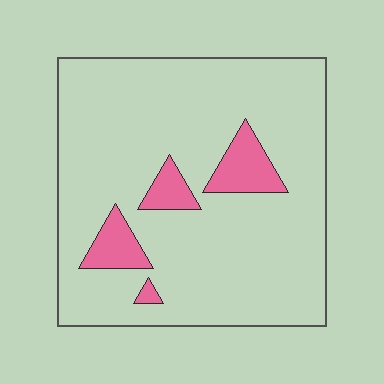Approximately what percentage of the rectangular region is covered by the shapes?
Approximately 10%.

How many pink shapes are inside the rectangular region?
4.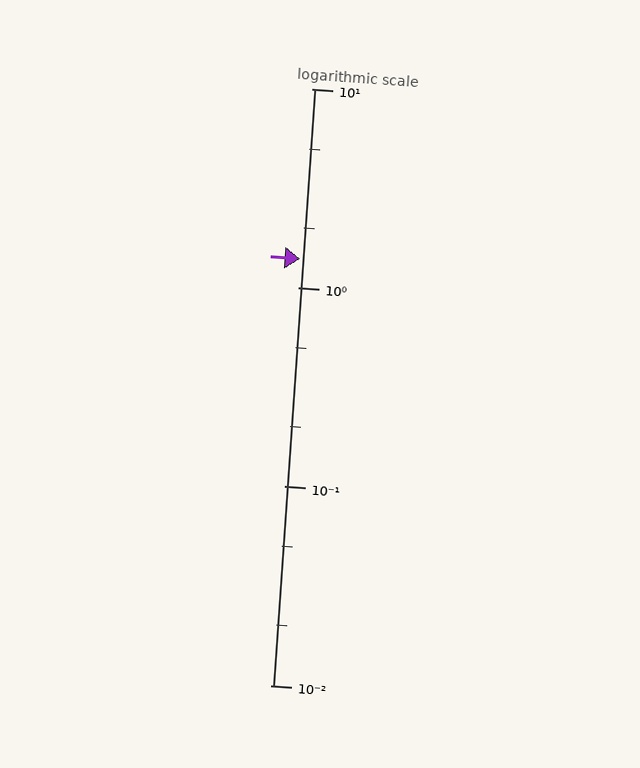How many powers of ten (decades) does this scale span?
The scale spans 3 decades, from 0.01 to 10.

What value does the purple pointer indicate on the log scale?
The pointer indicates approximately 1.4.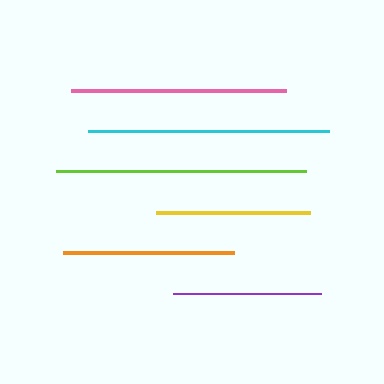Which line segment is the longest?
The lime line is the longest at approximately 250 pixels.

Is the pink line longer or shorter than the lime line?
The lime line is longer than the pink line.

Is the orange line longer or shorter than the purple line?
The orange line is longer than the purple line.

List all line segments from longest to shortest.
From longest to shortest: lime, cyan, pink, orange, yellow, purple.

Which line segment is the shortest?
The purple line is the shortest at approximately 148 pixels.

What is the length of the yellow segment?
The yellow segment is approximately 155 pixels long.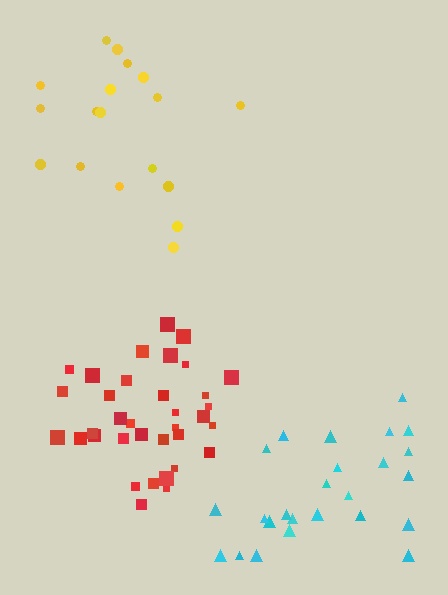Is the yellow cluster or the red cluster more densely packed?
Red.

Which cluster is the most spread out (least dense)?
Yellow.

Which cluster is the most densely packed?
Red.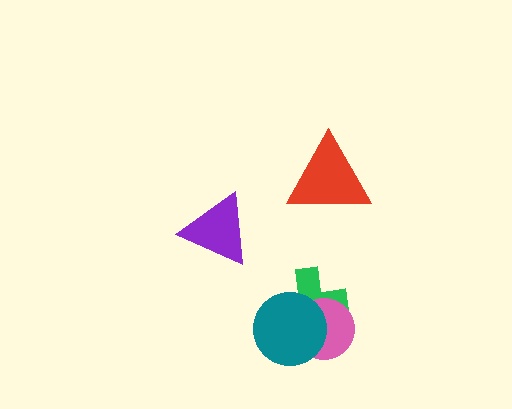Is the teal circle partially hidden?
No, no other shape covers it.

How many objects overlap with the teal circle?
2 objects overlap with the teal circle.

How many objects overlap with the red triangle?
0 objects overlap with the red triangle.